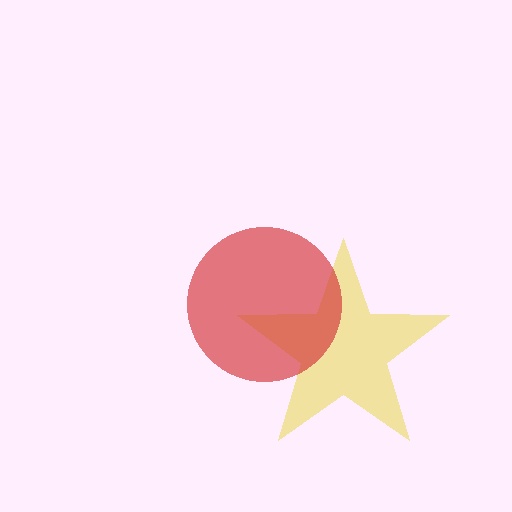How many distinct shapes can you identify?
There are 2 distinct shapes: a yellow star, a red circle.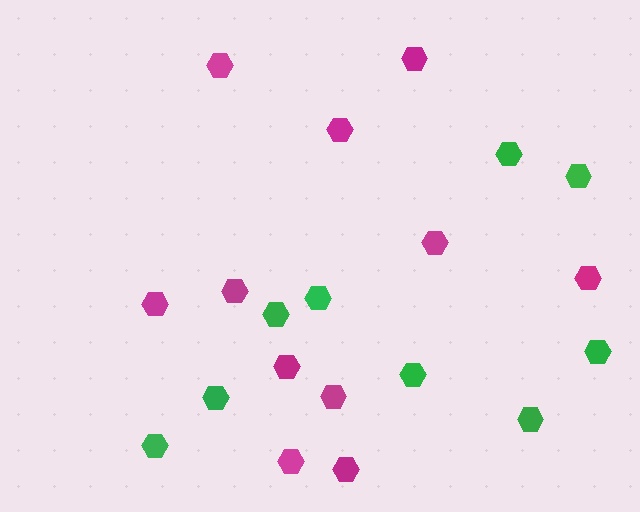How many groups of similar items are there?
There are 2 groups: one group of magenta hexagons (11) and one group of green hexagons (9).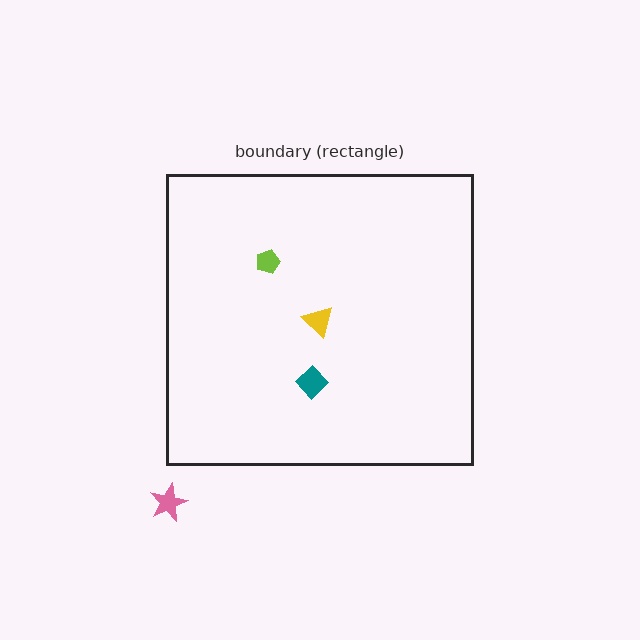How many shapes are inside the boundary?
3 inside, 1 outside.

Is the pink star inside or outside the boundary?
Outside.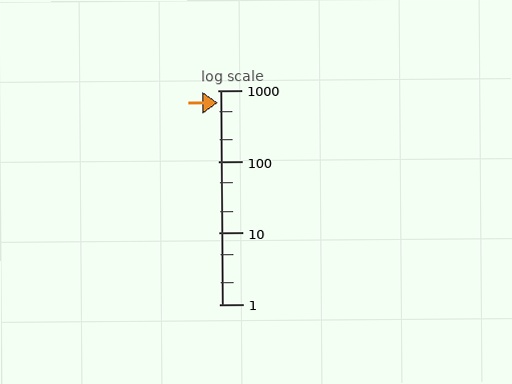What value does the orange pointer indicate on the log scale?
The pointer indicates approximately 660.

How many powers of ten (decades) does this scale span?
The scale spans 3 decades, from 1 to 1000.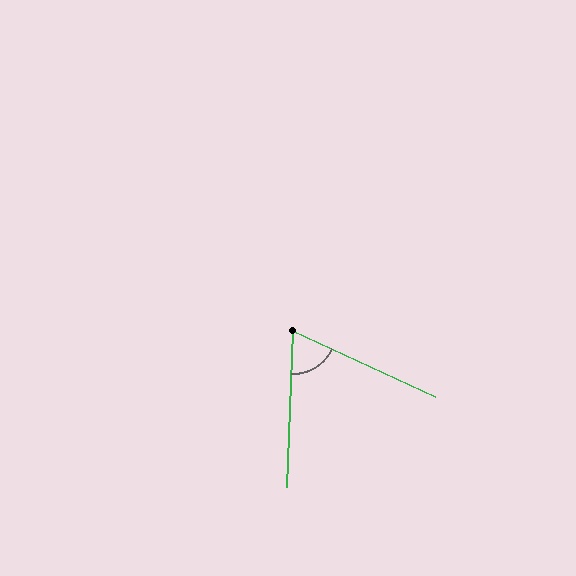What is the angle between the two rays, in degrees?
Approximately 68 degrees.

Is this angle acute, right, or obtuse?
It is acute.